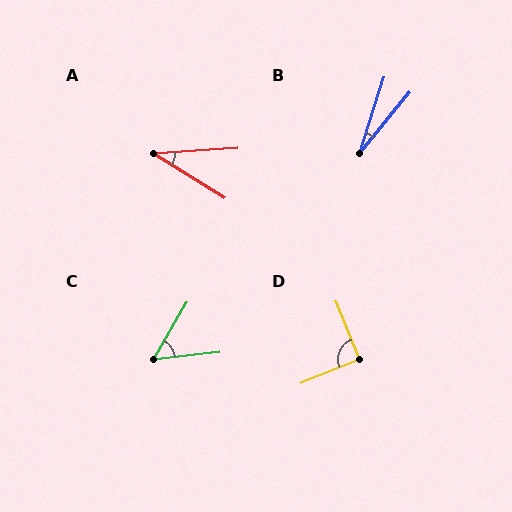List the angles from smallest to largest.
B (22°), A (35°), C (54°), D (90°).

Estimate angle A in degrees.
Approximately 35 degrees.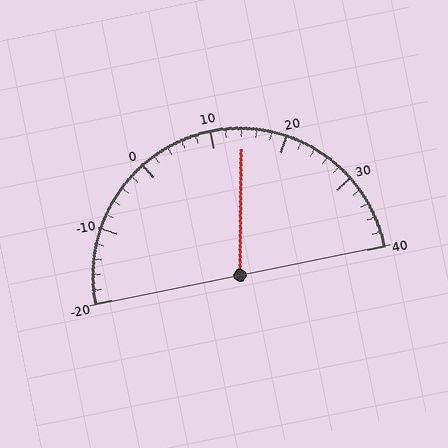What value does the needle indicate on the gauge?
The needle indicates approximately 14.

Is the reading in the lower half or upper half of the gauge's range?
The reading is in the upper half of the range (-20 to 40).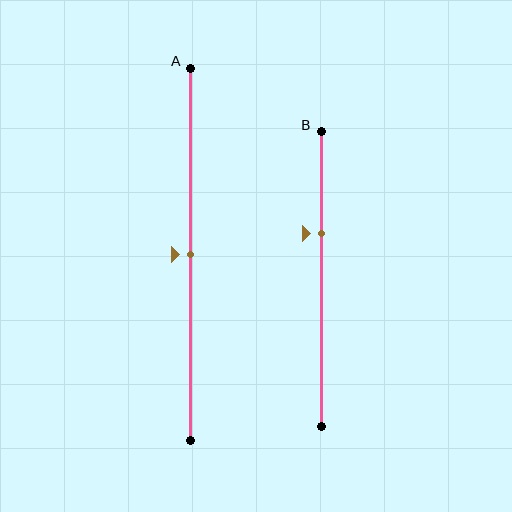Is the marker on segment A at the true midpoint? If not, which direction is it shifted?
Yes, the marker on segment A is at the true midpoint.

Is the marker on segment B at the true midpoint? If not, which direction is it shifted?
No, the marker on segment B is shifted upward by about 15% of the segment length.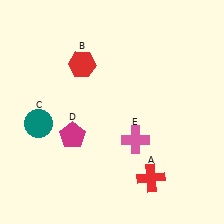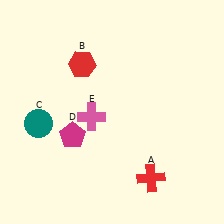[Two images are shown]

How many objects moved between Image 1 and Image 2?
1 object moved between the two images.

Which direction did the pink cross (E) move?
The pink cross (E) moved left.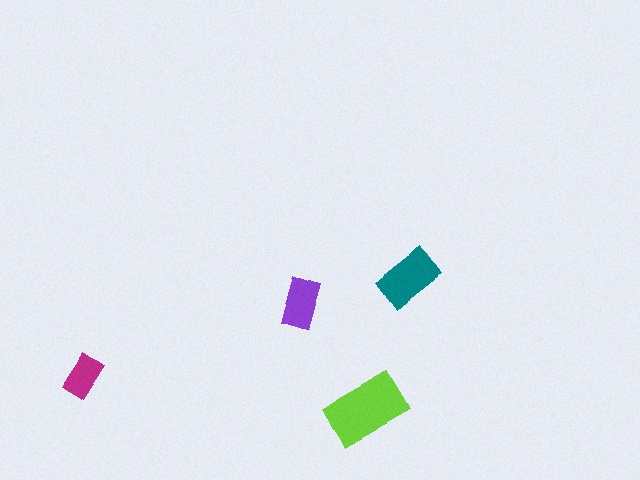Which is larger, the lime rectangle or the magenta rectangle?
The lime one.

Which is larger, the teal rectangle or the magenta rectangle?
The teal one.